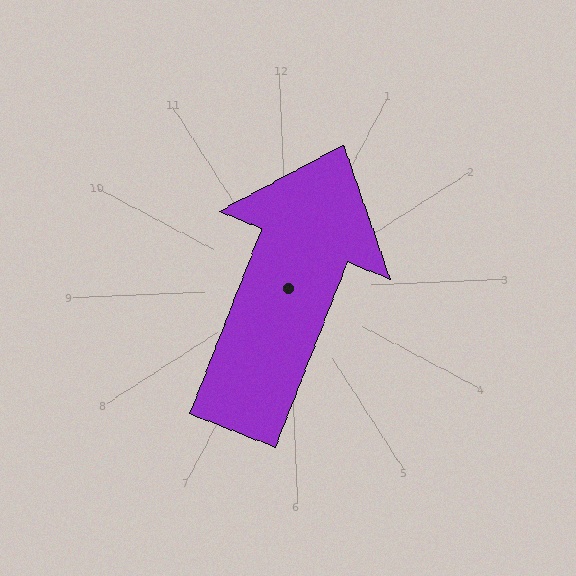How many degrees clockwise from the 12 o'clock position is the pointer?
Approximately 24 degrees.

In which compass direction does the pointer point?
Northeast.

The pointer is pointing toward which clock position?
Roughly 1 o'clock.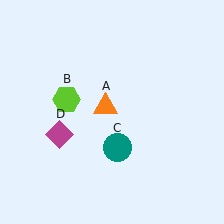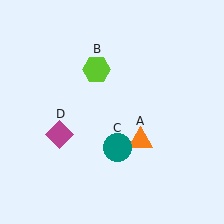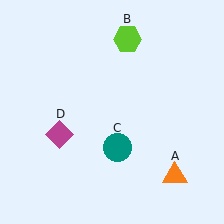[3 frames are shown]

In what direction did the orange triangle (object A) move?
The orange triangle (object A) moved down and to the right.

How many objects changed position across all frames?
2 objects changed position: orange triangle (object A), lime hexagon (object B).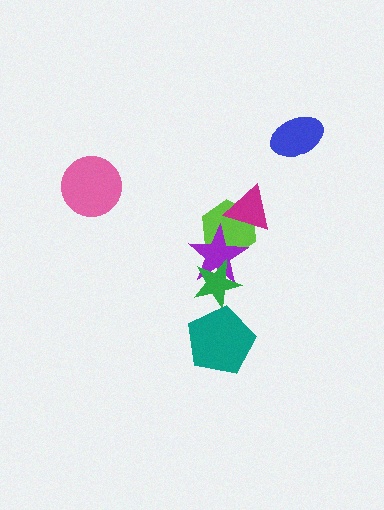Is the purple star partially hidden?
Yes, it is partially covered by another shape.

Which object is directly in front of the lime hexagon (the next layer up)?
The magenta triangle is directly in front of the lime hexagon.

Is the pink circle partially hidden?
No, no other shape covers it.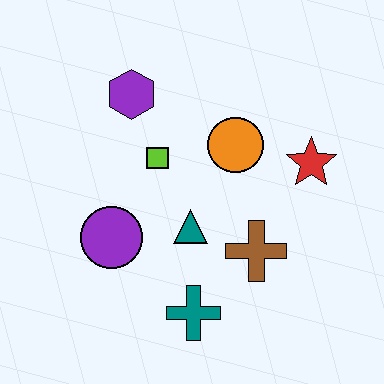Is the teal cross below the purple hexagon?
Yes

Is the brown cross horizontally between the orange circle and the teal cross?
No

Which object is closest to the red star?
The orange circle is closest to the red star.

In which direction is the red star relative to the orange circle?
The red star is to the right of the orange circle.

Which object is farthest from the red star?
The purple circle is farthest from the red star.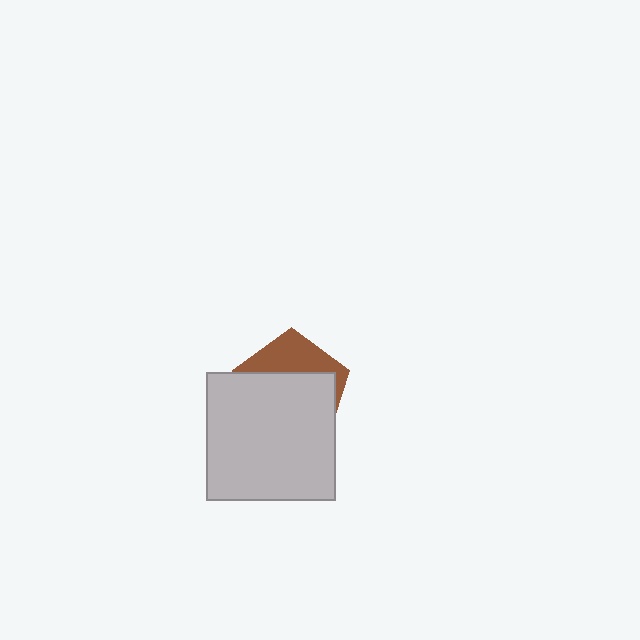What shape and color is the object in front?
The object in front is a light gray square.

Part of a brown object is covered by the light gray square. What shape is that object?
It is a pentagon.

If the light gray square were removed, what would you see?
You would see the complete brown pentagon.